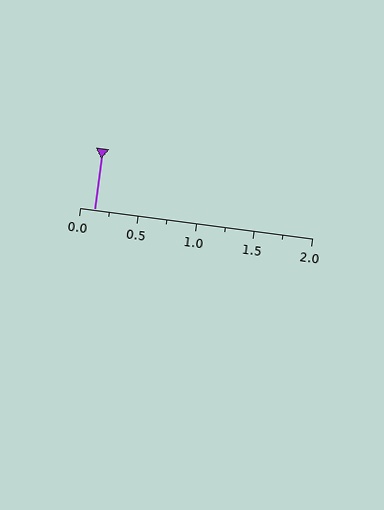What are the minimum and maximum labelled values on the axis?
The axis runs from 0.0 to 2.0.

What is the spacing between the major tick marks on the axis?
The major ticks are spaced 0.5 apart.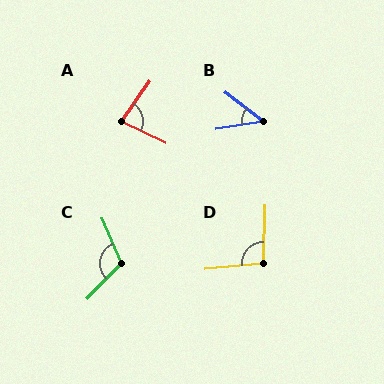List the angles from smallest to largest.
B (47°), A (80°), D (97°), C (113°).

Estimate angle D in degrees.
Approximately 97 degrees.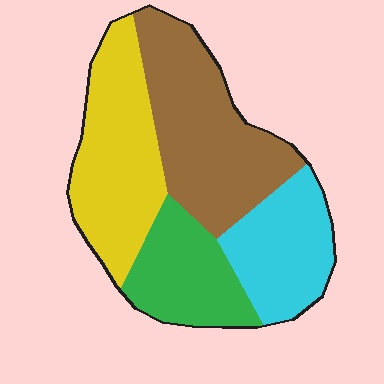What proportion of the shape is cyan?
Cyan covers around 20% of the shape.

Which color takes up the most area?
Brown, at roughly 35%.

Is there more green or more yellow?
Yellow.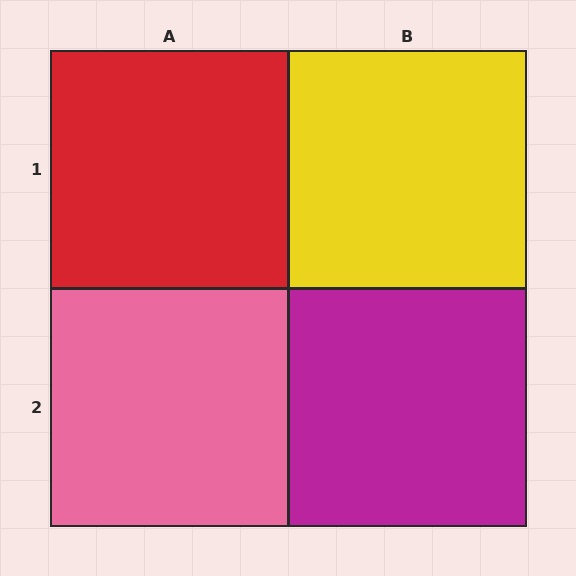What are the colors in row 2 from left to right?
Pink, magenta.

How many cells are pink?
1 cell is pink.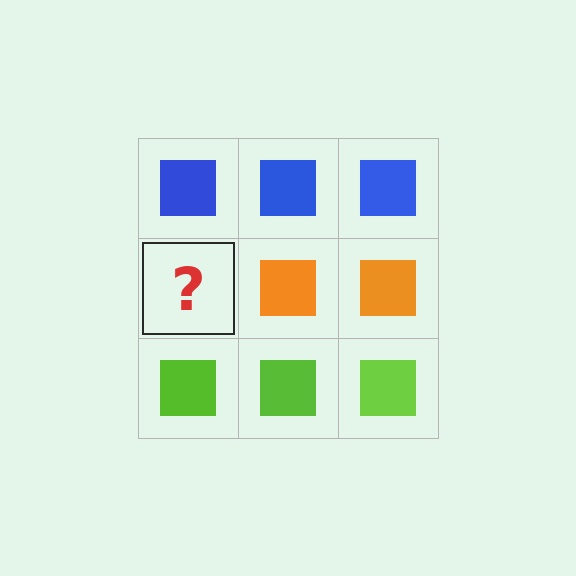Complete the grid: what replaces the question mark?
The question mark should be replaced with an orange square.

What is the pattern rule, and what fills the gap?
The rule is that each row has a consistent color. The gap should be filled with an orange square.